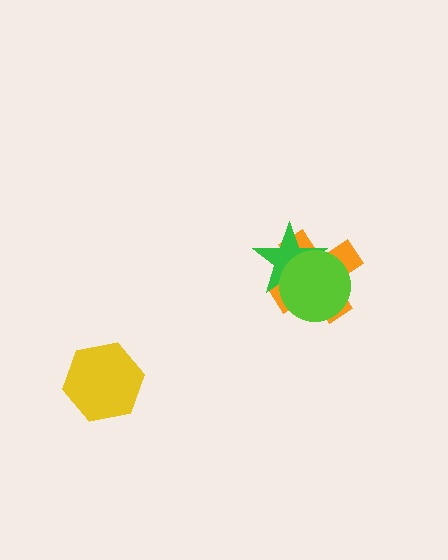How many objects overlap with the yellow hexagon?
0 objects overlap with the yellow hexagon.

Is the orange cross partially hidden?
Yes, it is partially covered by another shape.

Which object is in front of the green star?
The lime circle is in front of the green star.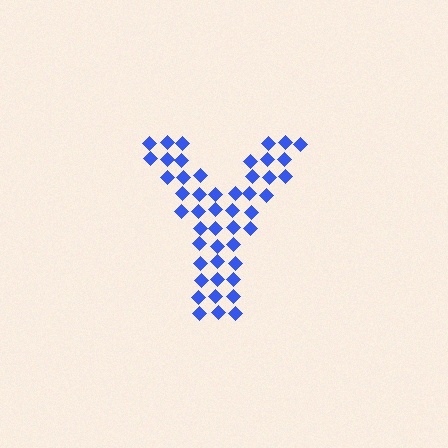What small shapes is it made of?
It is made of small diamonds.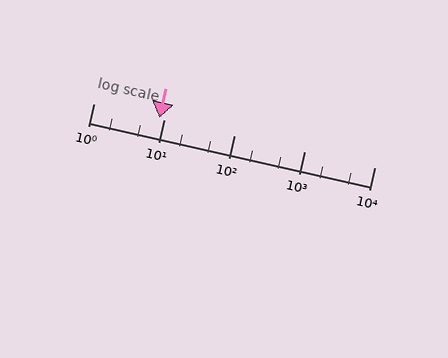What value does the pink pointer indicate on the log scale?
The pointer indicates approximately 8.6.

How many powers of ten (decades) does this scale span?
The scale spans 4 decades, from 1 to 10000.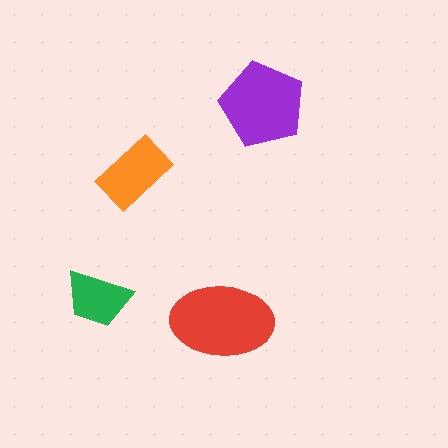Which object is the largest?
The red ellipse.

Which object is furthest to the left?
The green trapezoid is leftmost.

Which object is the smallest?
The green trapezoid.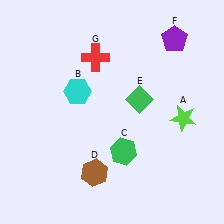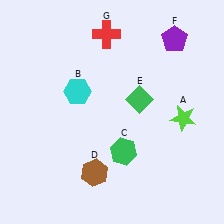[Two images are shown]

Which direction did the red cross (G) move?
The red cross (G) moved up.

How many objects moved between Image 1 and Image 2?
1 object moved between the two images.